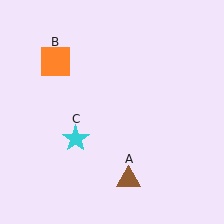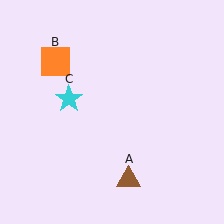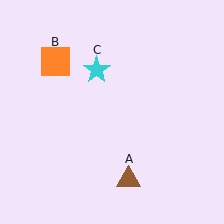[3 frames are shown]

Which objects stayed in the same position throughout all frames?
Brown triangle (object A) and orange square (object B) remained stationary.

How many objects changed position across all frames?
1 object changed position: cyan star (object C).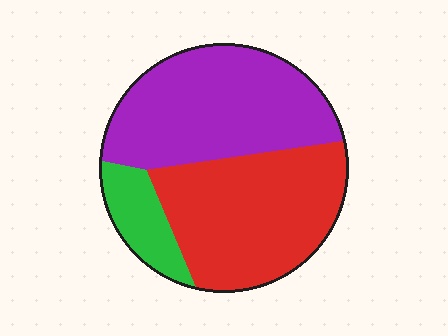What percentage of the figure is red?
Red covers around 45% of the figure.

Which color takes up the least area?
Green, at roughly 10%.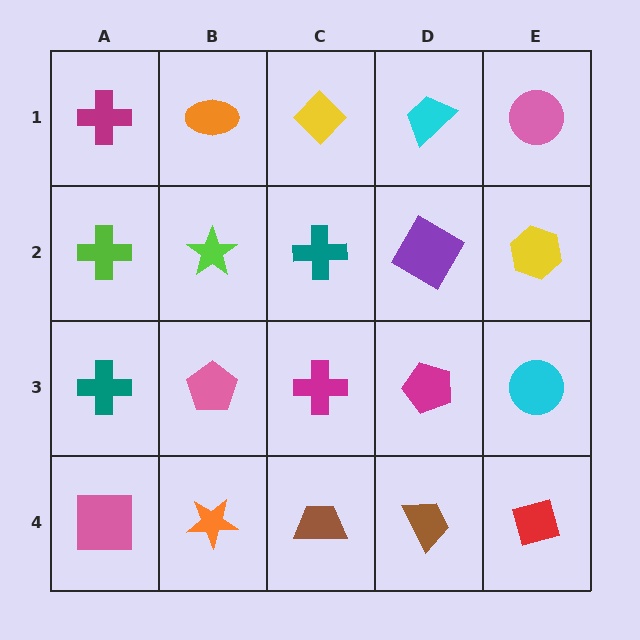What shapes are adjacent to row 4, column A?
A teal cross (row 3, column A), an orange star (row 4, column B).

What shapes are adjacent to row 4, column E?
A cyan circle (row 3, column E), a brown trapezoid (row 4, column D).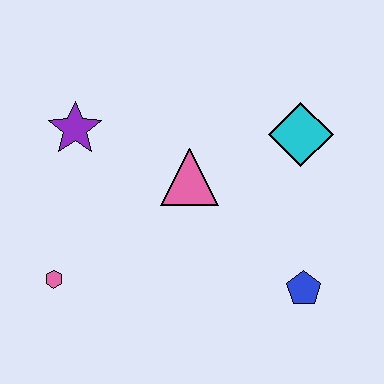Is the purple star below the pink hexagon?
No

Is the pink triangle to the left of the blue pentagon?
Yes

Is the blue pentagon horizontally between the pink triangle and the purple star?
No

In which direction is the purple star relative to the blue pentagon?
The purple star is to the left of the blue pentagon.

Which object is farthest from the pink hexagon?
The cyan diamond is farthest from the pink hexagon.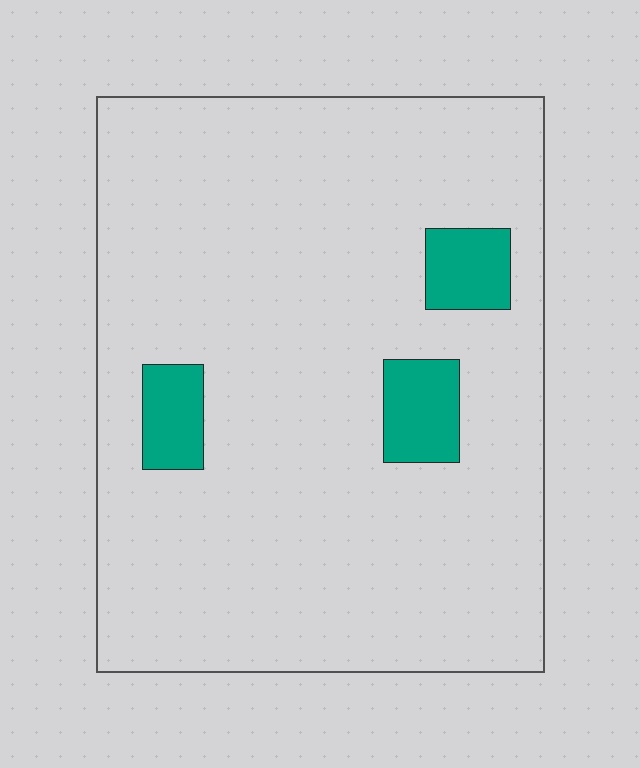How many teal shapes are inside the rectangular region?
3.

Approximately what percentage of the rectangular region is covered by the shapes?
Approximately 10%.